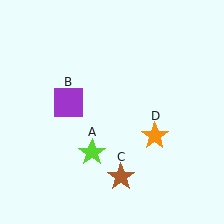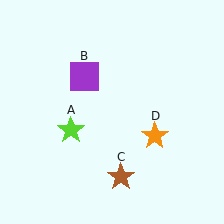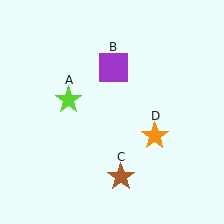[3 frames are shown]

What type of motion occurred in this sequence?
The lime star (object A), purple square (object B) rotated clockwise around the center of the scene.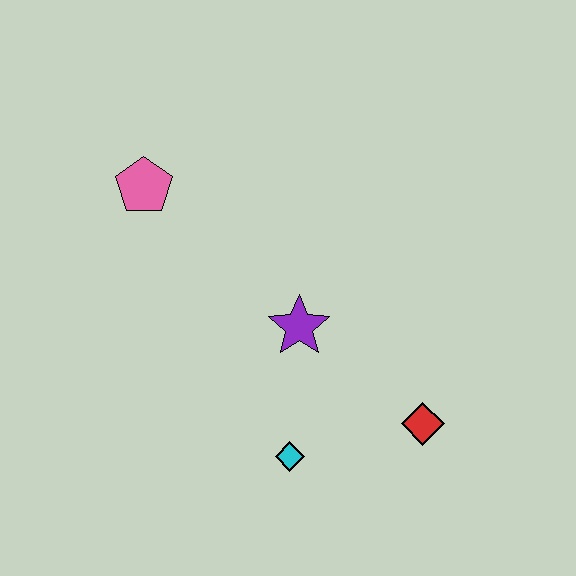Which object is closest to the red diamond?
The cyan diamond is closest to the red diamond.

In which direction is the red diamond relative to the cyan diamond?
The red diamond is to the right of the cyan diamond.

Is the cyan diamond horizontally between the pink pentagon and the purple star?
Yes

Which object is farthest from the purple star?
The pink pentagon is farthest from the purple star.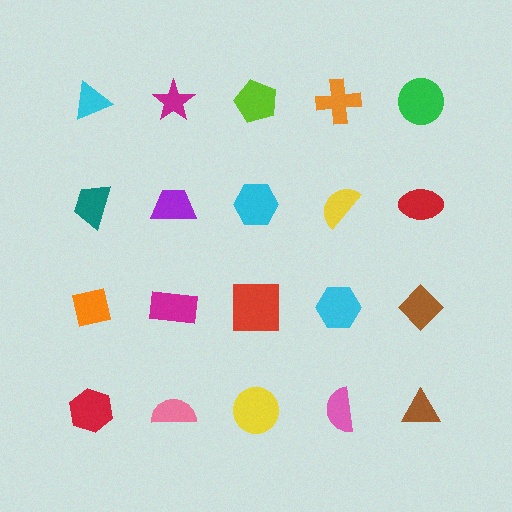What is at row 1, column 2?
A magenta star.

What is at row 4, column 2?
A pink semicircle.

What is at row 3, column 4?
A cyan hexagon.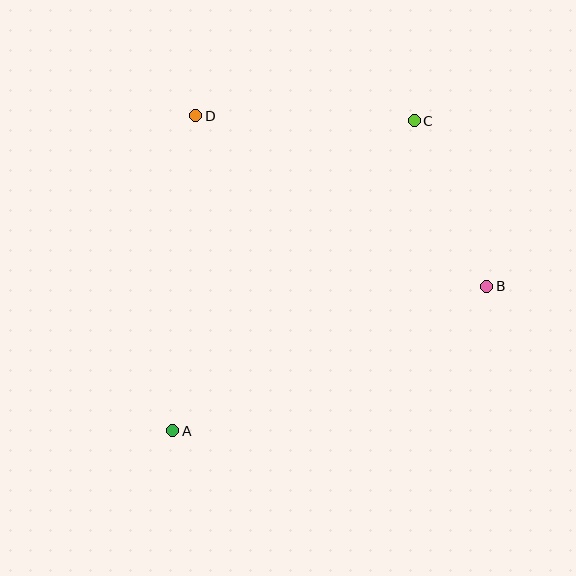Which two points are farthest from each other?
Points A and C are farthest from each other.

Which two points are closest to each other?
Points B and C are closest to each other.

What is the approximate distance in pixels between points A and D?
The distance between A and D is approximately 316 pixels.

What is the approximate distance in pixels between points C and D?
The distance between C and D is approximately 219 pixels.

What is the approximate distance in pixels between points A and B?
The distance between A and B is approximately 346 pixels.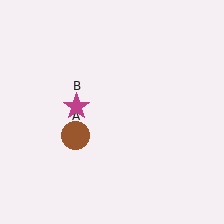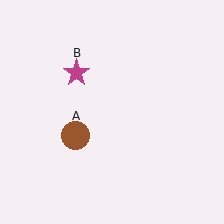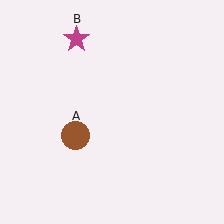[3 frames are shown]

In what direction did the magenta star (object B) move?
The magenta star (object B) moved up.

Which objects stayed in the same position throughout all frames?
Brown circle (object A) remained stationary.